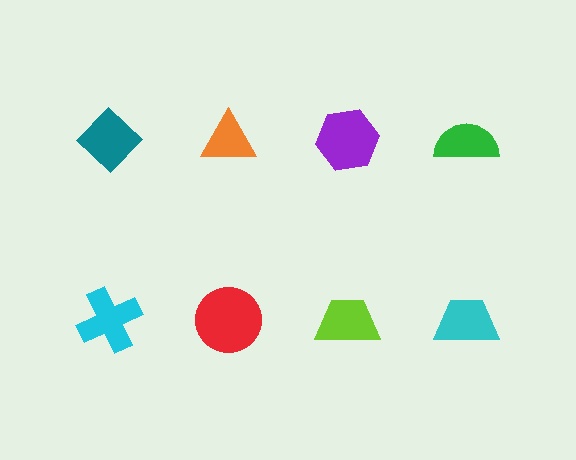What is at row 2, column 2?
A red circle.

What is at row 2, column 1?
A cyan cross.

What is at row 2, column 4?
A cyan trapezoid.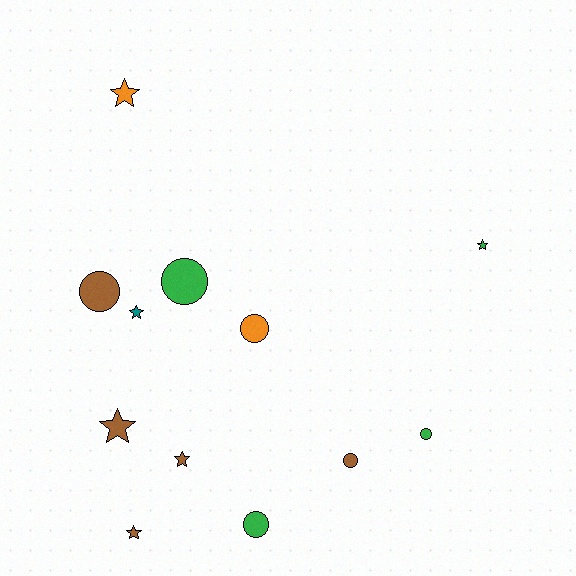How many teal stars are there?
There is 1 teal star.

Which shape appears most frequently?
Star, with 6 objects.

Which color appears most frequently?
Brown, with 5 objects.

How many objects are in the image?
There are 12 objects.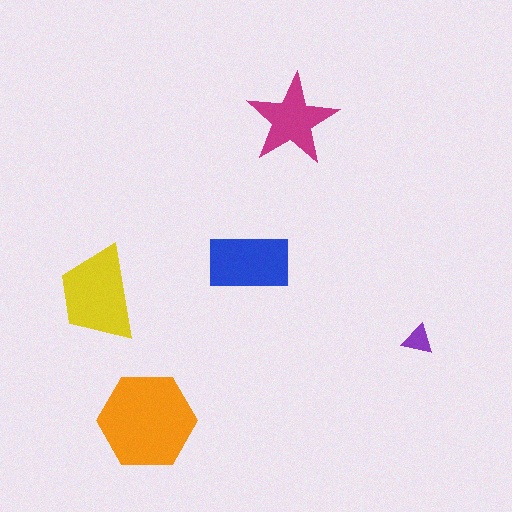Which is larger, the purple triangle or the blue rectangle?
The blue rectangle.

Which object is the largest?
The orange hexagon.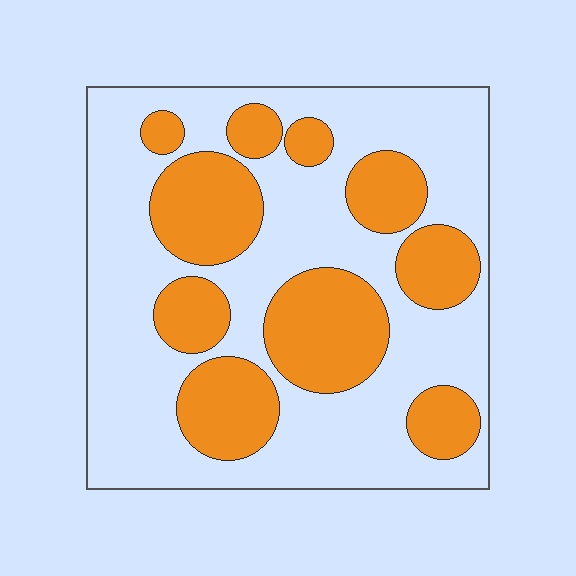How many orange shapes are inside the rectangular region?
10.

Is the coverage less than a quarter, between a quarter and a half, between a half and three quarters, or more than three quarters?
Between a quarter and a half.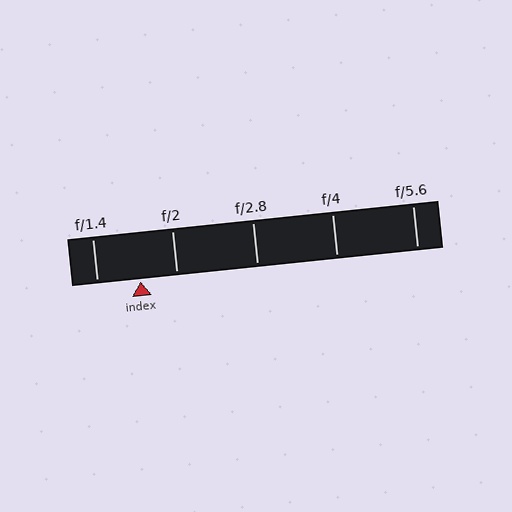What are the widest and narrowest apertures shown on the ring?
The widest aperture shown is f/1.4 and the narrowest is f/5.6.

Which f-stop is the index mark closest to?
The index mark is closest to f/2.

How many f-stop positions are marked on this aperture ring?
There are 5 f-stop positions marked.